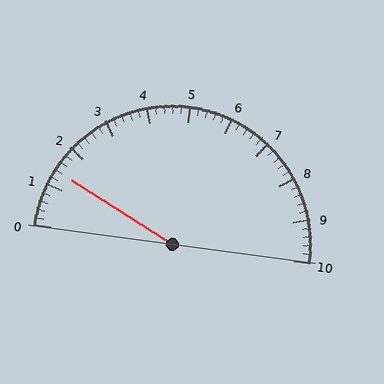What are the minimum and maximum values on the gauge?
The gauge ranges from 0 to 10.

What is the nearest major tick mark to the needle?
The nearest major tick mark is 1.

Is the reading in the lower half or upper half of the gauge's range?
The reading is in the lower half of the range (0 to 10).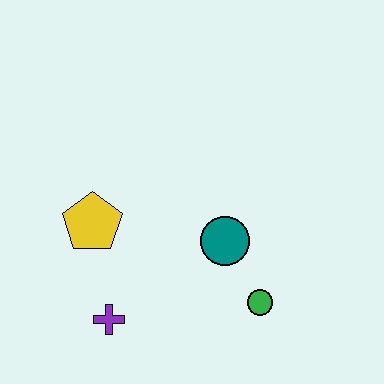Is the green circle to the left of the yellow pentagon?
No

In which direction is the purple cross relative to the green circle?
The purple cross is to the left of the green circle.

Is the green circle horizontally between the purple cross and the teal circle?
No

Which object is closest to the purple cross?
The yellow pentagon is closest to the purple cross.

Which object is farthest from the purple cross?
The green circle is farthest from the purple cross.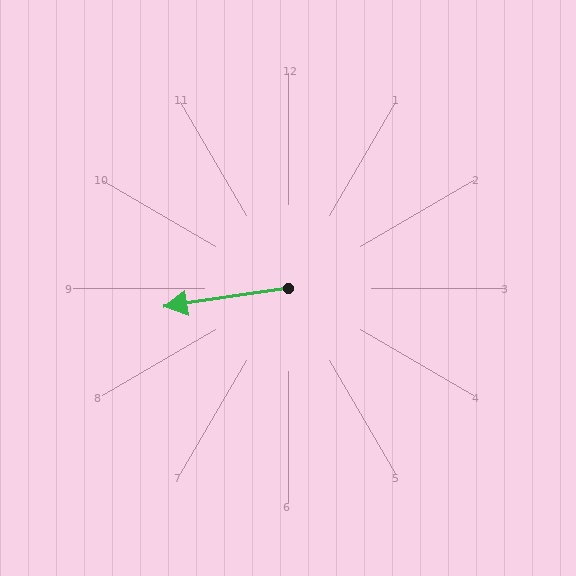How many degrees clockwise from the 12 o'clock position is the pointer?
Approximately 261 degrees.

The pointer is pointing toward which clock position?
Roughly 9 o'clock.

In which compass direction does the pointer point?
West.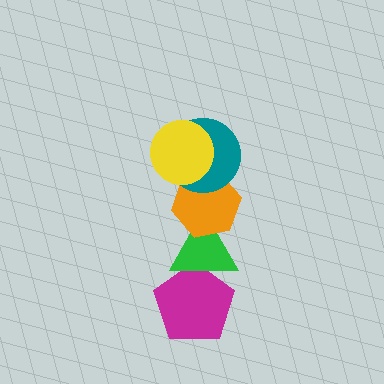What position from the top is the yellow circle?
The yellow circle is 1st from the top.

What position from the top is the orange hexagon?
The orange hexagon is 3rd from the top.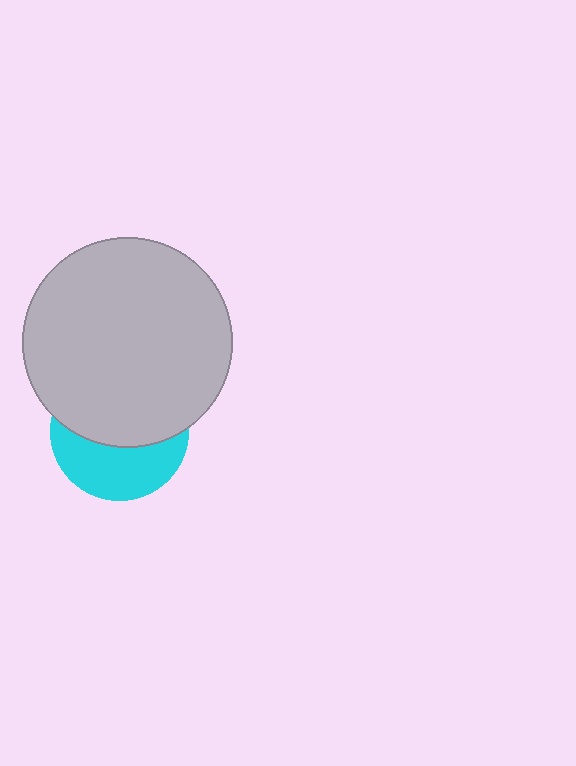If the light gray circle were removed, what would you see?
You would see the complete cyan circle.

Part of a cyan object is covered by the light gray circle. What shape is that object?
It is a circle.